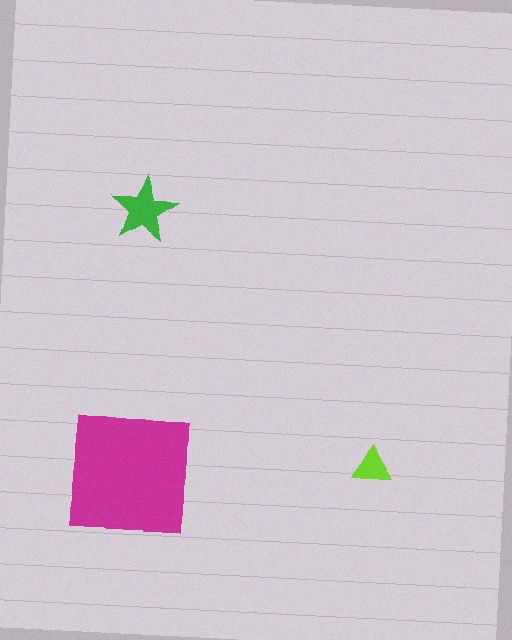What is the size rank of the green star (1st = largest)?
2nd.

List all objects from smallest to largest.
The lime triangle, the green star, the magenta square.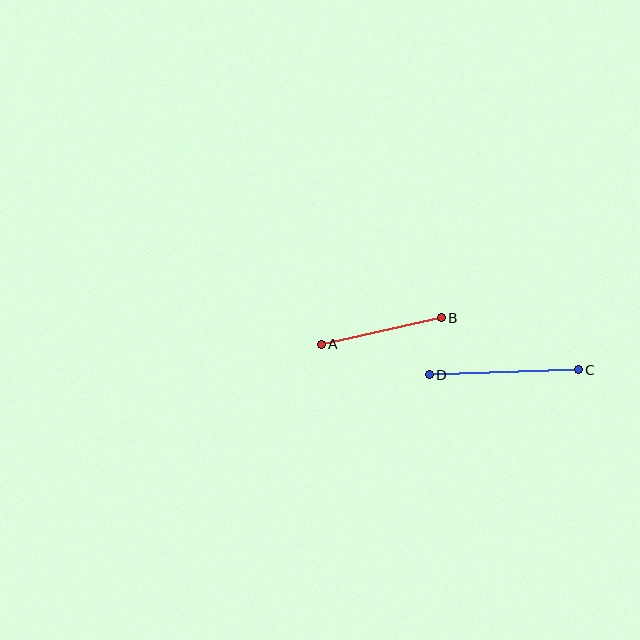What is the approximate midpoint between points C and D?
The midpoint is at approximately (504, 372) pixels.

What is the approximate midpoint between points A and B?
The midpoint is at approximately (381, 331) pixels.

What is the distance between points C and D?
The distance is approximately 149 pixels.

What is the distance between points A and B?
The distance is approximately 123 pixels.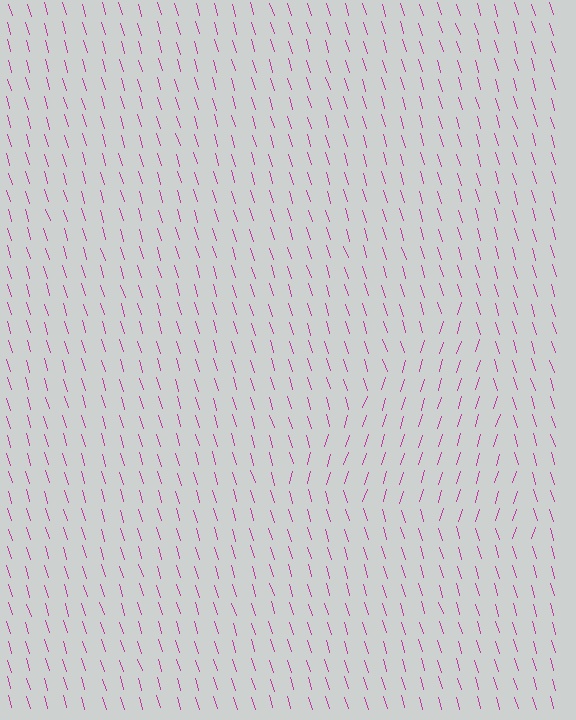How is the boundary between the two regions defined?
The boundary is defined purely by a change in line orientation (approximately 35 degrees difference). All lines are the same color and thickness.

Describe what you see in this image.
The image is filled with small magenta line segments. A triangle region in the image has lines oriented differently from the surrounding lines, creating a visible texture boundary.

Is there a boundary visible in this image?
Yes, there is a texture boundary formed by a change in line orientation.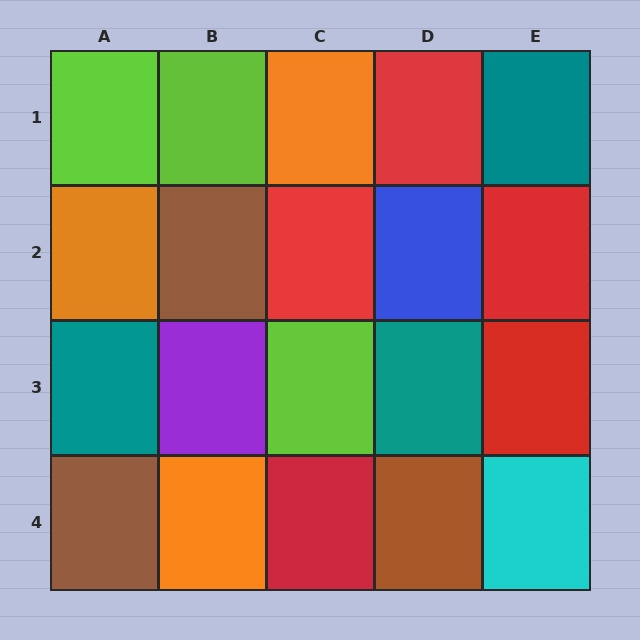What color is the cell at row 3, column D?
Teal.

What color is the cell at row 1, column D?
Red.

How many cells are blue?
1 cell is blue.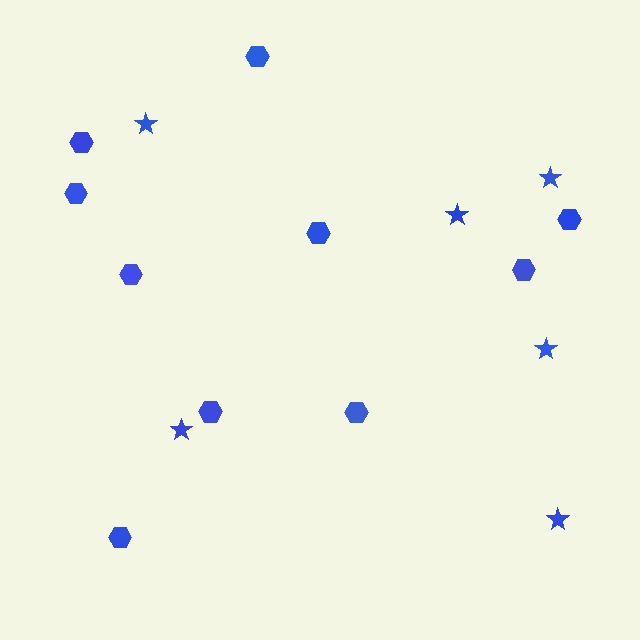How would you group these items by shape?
There are 2 groups: one group of hexagons (10) and one group of stars (6).